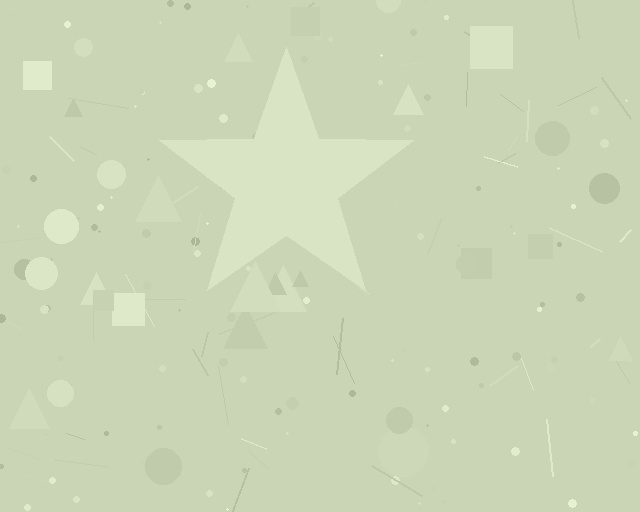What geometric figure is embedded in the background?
A star is embedded in the background.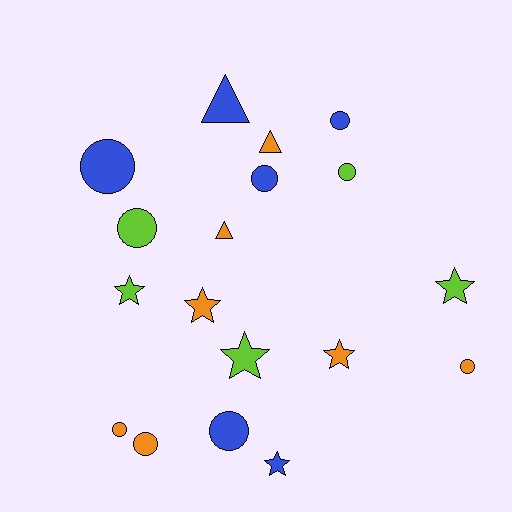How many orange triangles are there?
There are 2 orange triangles.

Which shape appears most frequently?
Circle, with 9 objects.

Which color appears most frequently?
Orange, with 7 objects.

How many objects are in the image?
There are 18 objects.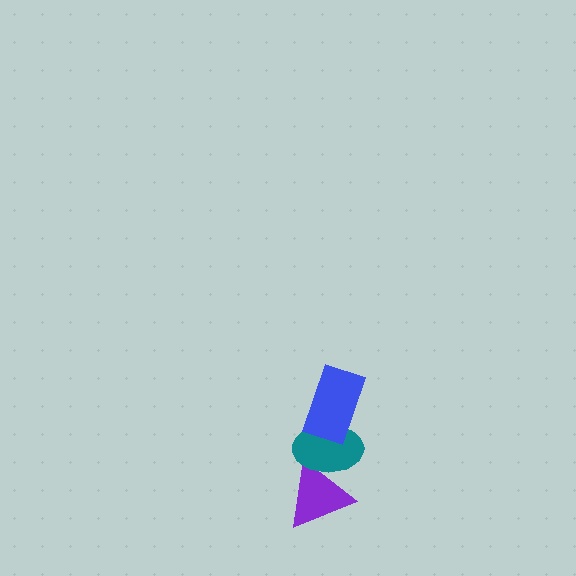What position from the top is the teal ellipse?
The teal ellipse is 2nd from the top.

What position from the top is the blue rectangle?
The blue rectangle is 1st from the top.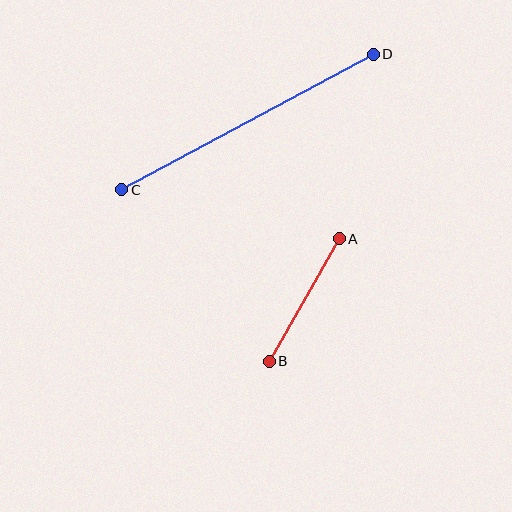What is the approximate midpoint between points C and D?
The midpoint is at approximately (248, 122) pixels.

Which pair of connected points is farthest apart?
Points C and D are farthest apart.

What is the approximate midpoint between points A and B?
The midpoint is at approximately (304, 300) pixels.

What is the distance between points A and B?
The distance is approximately 141 pixels.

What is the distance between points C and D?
The distance is approximately 286 pixels.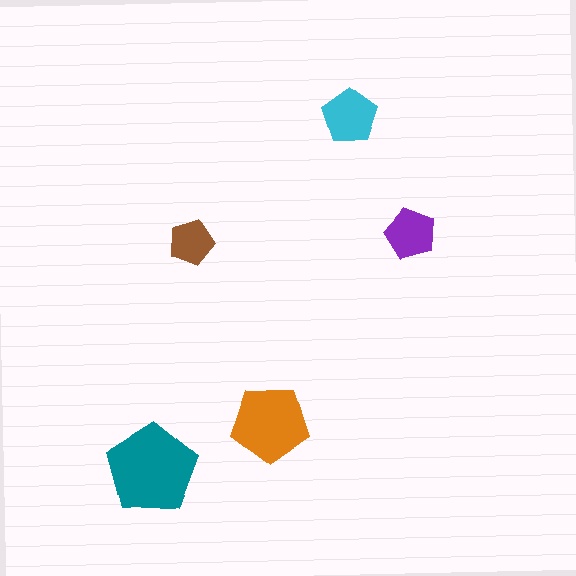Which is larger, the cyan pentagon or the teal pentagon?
The teal one.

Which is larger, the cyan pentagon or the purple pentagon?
The cyan one.